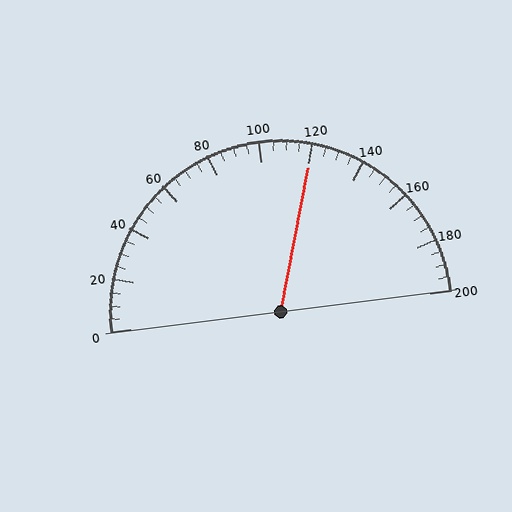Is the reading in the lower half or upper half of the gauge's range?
The reading is in the upper half of the range (0 to 200).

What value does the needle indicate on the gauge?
The needle indicates approximately 120.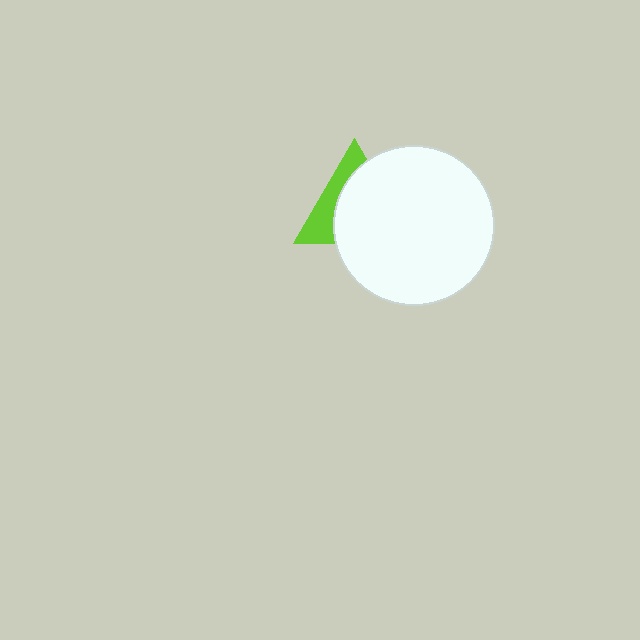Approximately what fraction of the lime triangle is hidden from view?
Roughly 65% of the lime triangle is hidden behind the white circle.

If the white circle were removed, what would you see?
You would see the complete lime triangle.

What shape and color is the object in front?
The object in front is a white circle.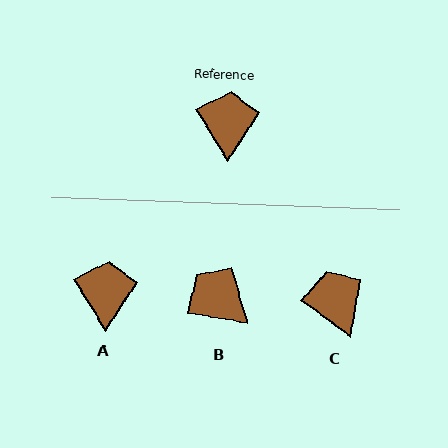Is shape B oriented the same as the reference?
No, it is off by about 49 degrees.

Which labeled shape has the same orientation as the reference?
A.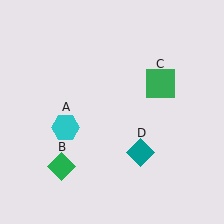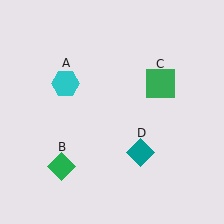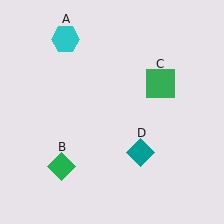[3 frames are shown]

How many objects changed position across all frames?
1 object changed position: cyan hexagon (object A).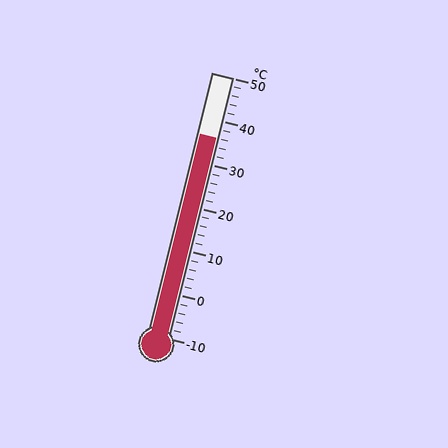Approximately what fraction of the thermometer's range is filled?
The thermometer is filled to approximately 75% of its range.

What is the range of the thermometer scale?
The thermometer scale ranges from -10°C to 50°C.